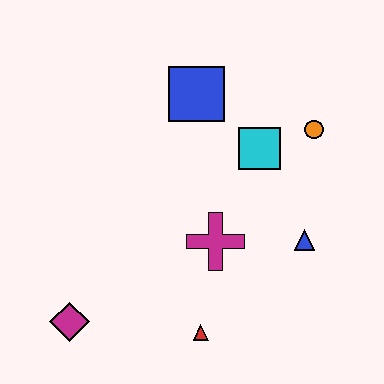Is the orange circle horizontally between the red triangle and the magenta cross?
No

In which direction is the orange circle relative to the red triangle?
The orange circle is above the red triangle.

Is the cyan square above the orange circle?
No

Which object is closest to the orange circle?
The cyan square is closest to the orange circle.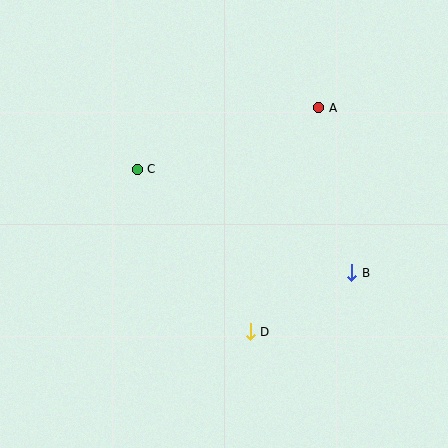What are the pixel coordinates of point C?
Point C is at (137, 169).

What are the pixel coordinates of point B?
Point B is at (352, 273).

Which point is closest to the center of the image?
Point C at (137, 169) is closest to the center.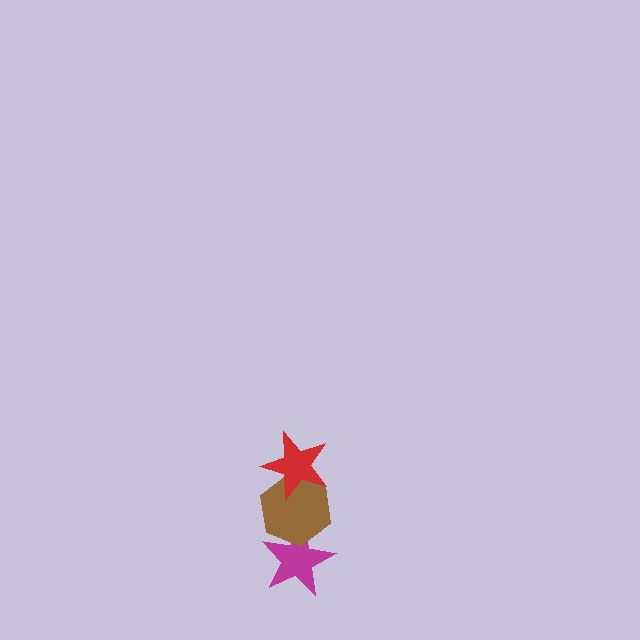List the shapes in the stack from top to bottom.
From top to bottom: the red star, the brown hexagon, the magenta star.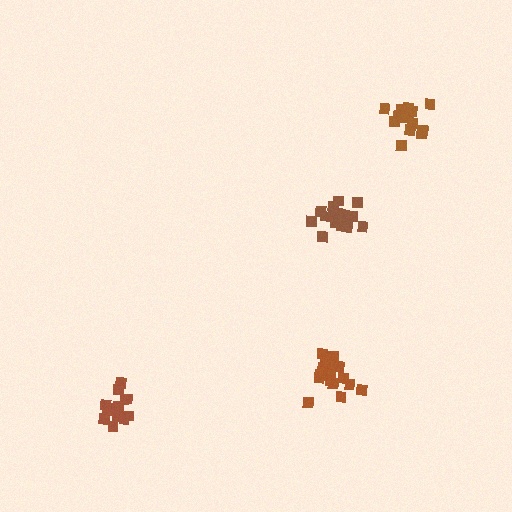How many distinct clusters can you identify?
There are 4 distinct clusters.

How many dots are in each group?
Group 1: 15 dots, Group 2: 16 dots, Group 3: 16 dots, Group 4: 18 dots (65 total).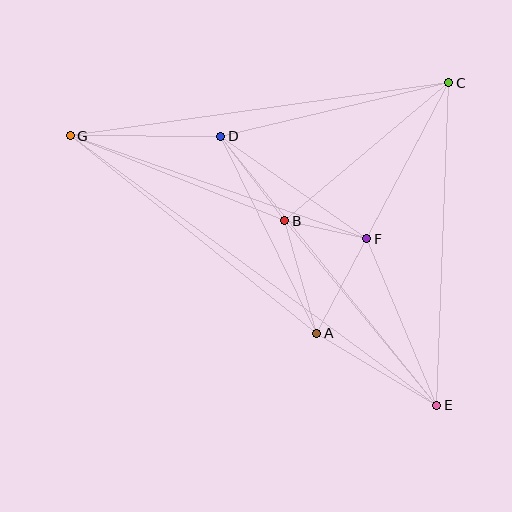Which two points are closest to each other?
Points B and F are closest to each other.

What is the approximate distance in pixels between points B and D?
The distance between B and D is approximately 106 pixels.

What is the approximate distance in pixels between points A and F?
The distance between A and F is approximately 107 pixels.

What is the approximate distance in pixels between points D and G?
The distance between D and G is approximately 150 pixels.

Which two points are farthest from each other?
Points E and G are farthest from each other.